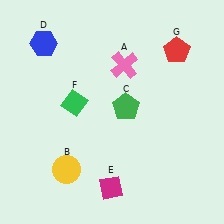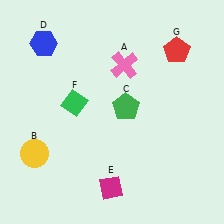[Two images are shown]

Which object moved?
The yellow circle (B) moved left.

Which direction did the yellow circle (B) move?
The yellow circle (B) moved left.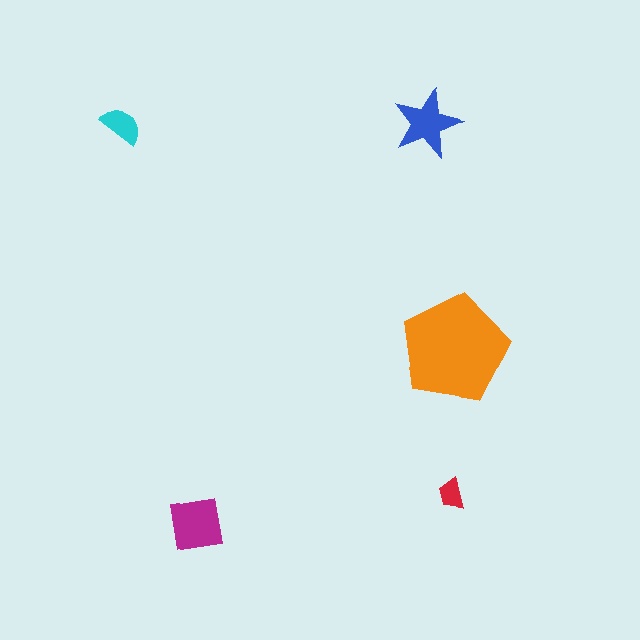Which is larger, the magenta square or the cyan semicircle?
The magenta square.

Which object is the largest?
The orange pentagon.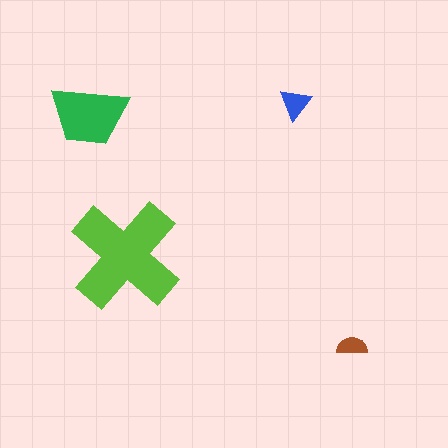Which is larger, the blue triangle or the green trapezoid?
The green trapezoid.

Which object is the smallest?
The brown semicircle.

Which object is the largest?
The lime cross.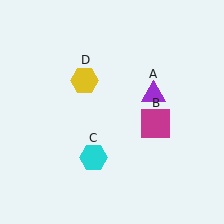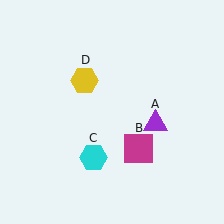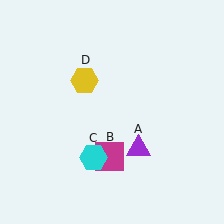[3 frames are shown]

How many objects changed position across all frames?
2 objects changed position: purple triangle (object A), magenta square (object B).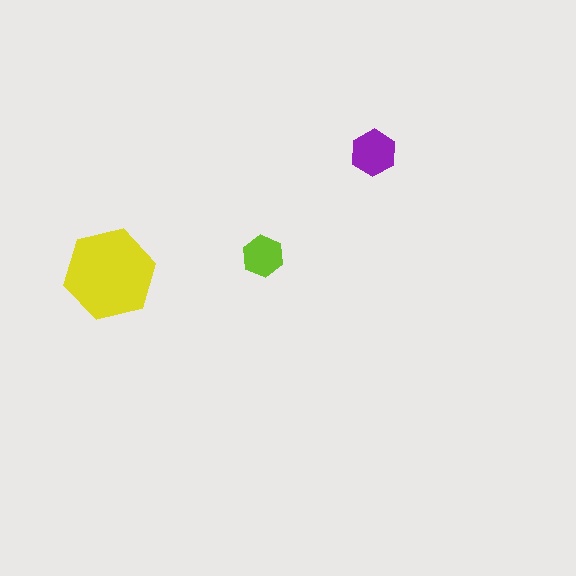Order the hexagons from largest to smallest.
the yellow one, the purple one, the lime one.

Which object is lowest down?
The yellow hexagon is bottommost.